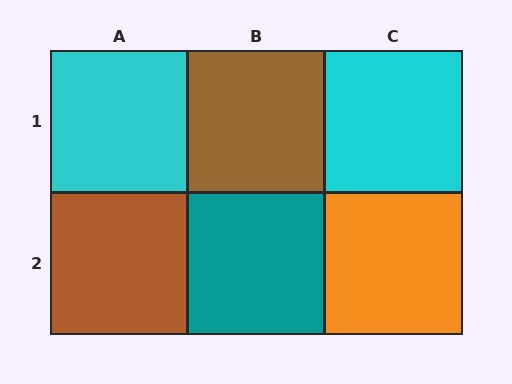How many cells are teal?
1 cell is teal.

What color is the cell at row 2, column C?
Orange.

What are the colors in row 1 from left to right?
Cyan, brown, cyan.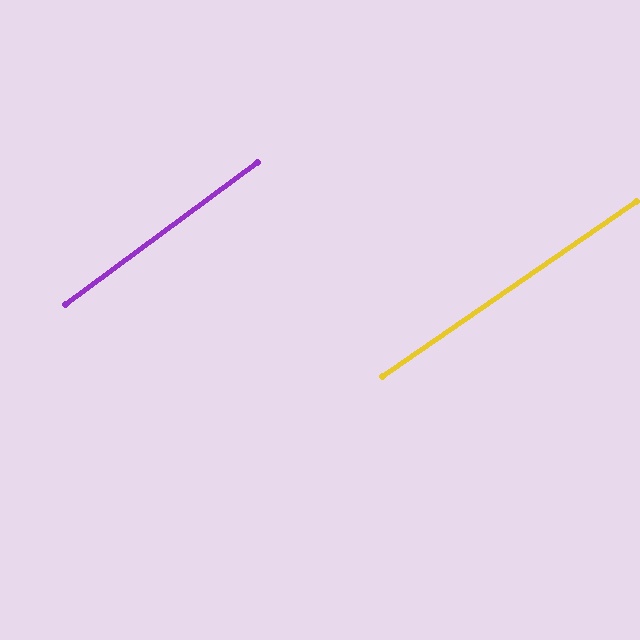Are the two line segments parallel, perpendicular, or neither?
Parallel — their directions differ by only 2.0°.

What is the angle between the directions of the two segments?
Approximately 2 degrees.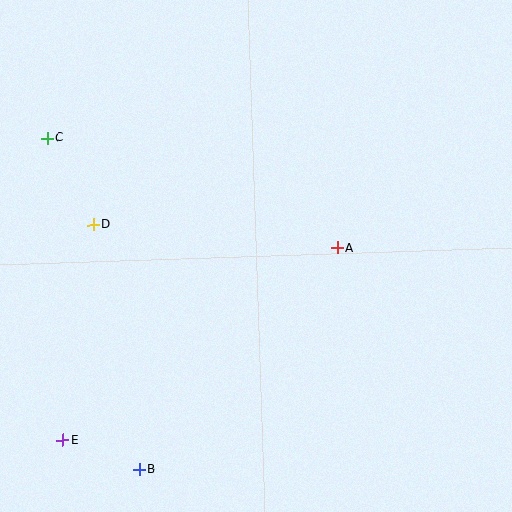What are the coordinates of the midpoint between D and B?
The midpoint between D and B is at (116, 347).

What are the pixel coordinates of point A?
Point A is at (337, 248).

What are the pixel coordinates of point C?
Point C is at (47, 138).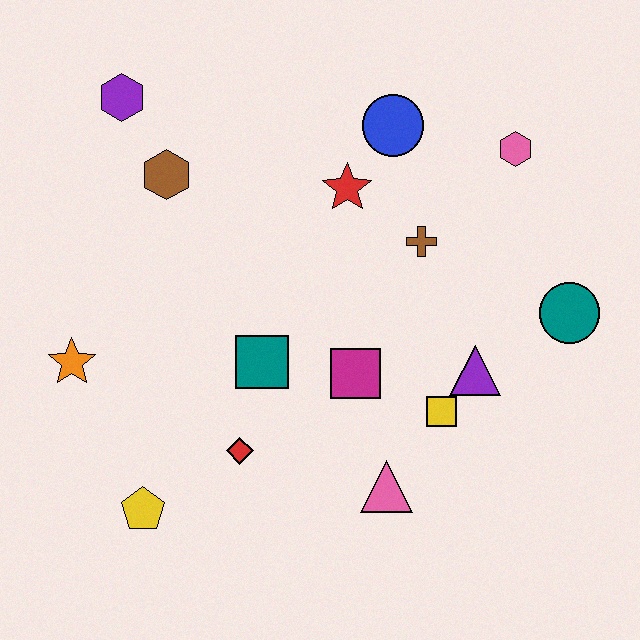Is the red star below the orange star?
No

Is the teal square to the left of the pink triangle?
Yes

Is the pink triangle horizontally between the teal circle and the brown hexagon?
Yes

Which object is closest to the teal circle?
The purple triangle is closest to the teal circle.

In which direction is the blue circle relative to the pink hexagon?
The blue circle is to the left of the pink hexagon.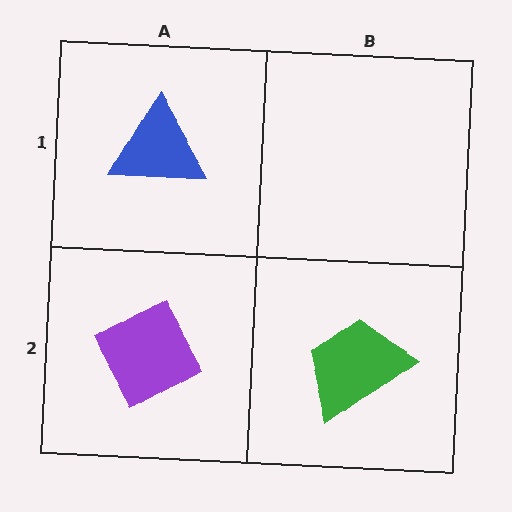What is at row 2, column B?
A green trapezoid.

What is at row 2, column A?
A purple diamond.